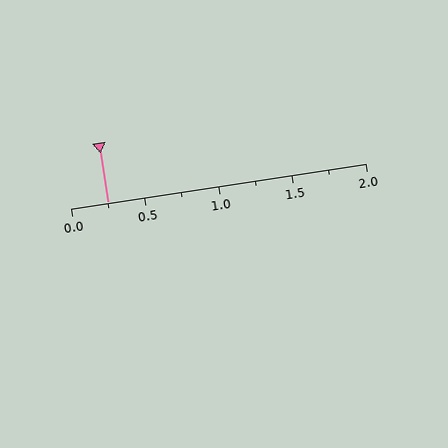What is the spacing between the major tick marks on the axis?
The major ticks are spaced 0.5 apart.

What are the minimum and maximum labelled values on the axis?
The axis runs from 0.0 to 2.0.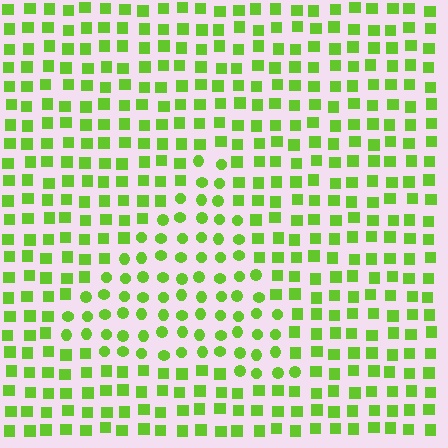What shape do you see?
I see a triangle.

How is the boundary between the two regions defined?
The boundary is defined by a change in element shape: circles inside vs. squares outside. All elements share the same color and spacing.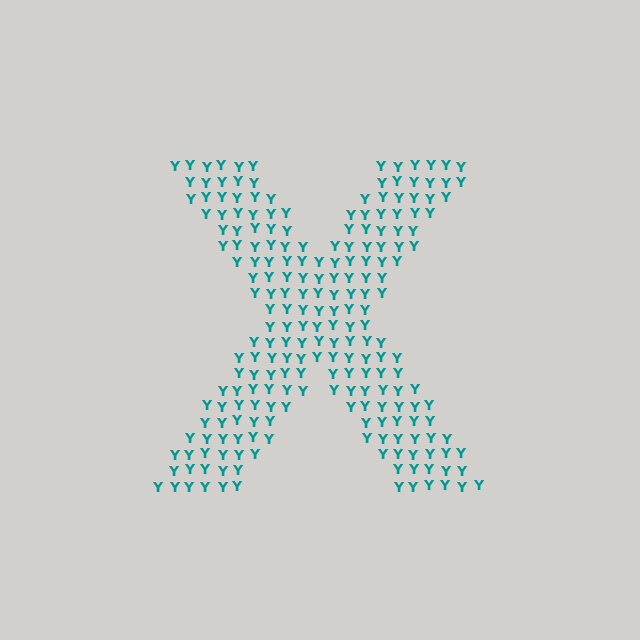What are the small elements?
The small elements are letter Y's.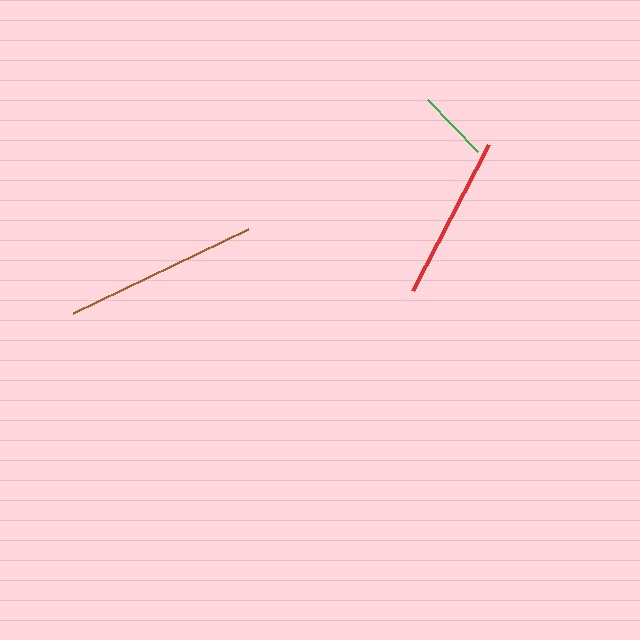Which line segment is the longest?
The brown line is the longest at approximately 194 pixels.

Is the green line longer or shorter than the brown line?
The brown line is longer than the green line.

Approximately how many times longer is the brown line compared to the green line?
The brown line is approximately 2.7 times the length of the green line.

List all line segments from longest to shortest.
From longest to shortest: brown, red, green.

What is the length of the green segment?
The green segment is approximately 73 pixels long.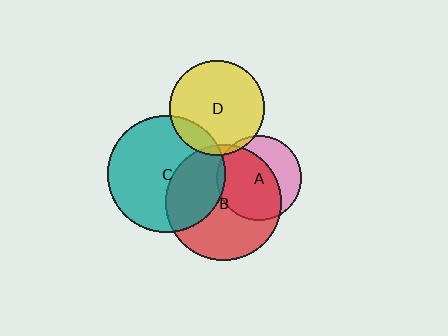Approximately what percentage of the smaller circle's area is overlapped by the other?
Approximately 35%.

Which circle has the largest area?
Circle C (teal).